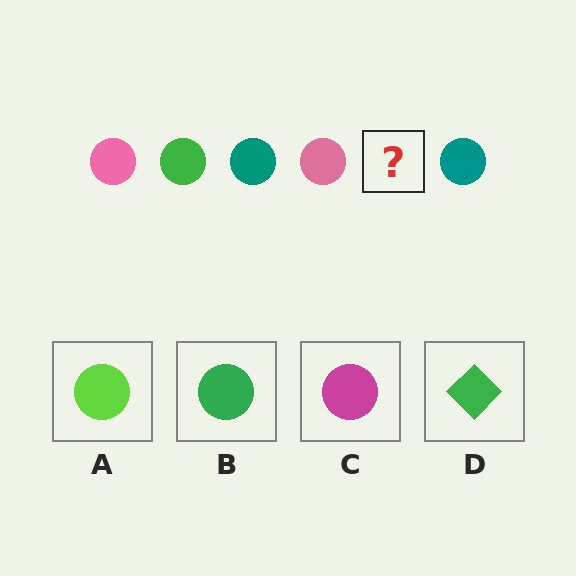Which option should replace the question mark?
Option B.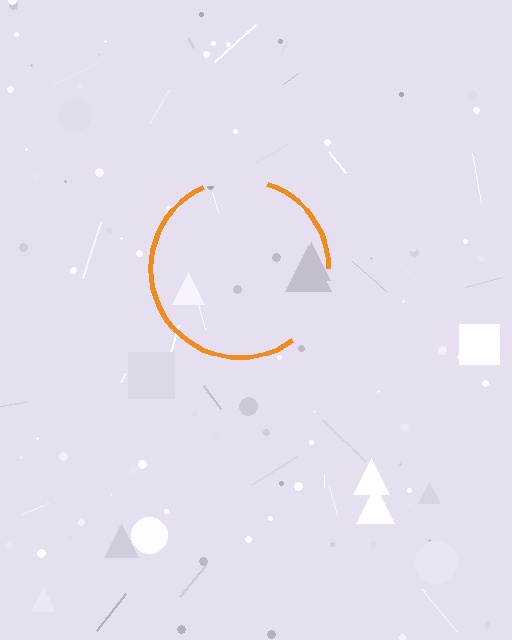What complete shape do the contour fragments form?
The contour fragments form a circle.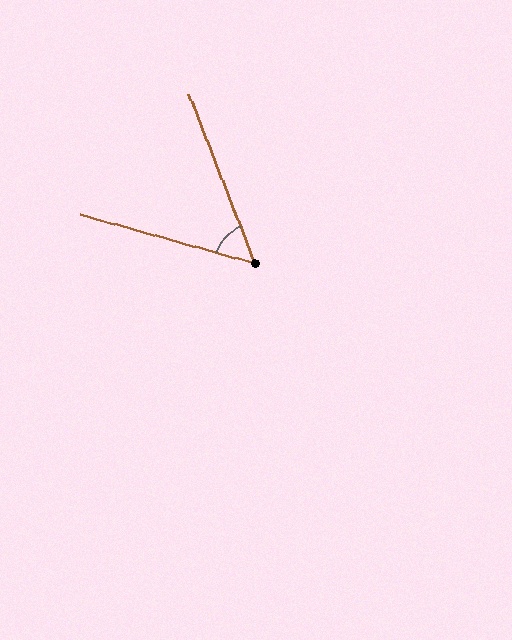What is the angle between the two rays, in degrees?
Approximately 53 degrees.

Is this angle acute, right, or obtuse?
It is acute.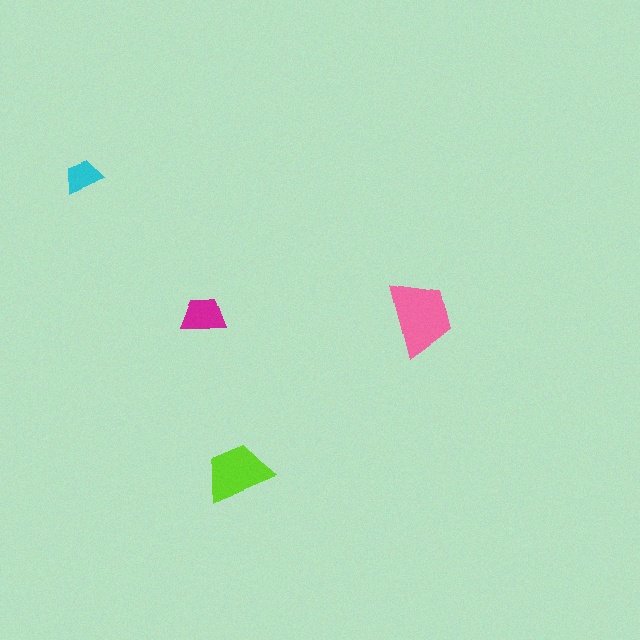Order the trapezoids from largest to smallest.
the pink one, the lime one, the magenta one, the cyan one.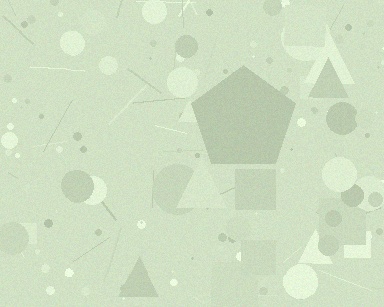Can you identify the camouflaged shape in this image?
The camouflaged shape is a pentagon.